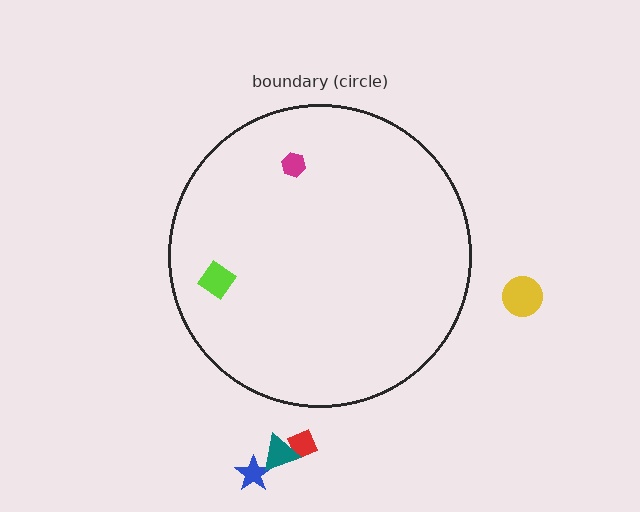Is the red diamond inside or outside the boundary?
Outside.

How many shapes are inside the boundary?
2 inside, 4 outside.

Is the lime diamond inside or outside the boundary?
Inside.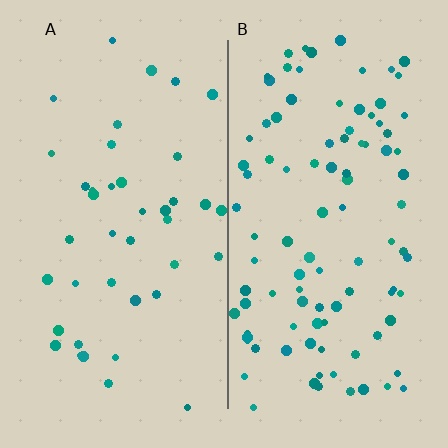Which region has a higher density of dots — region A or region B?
B (the right).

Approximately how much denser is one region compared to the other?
Approximately 2.4× — region B over region A.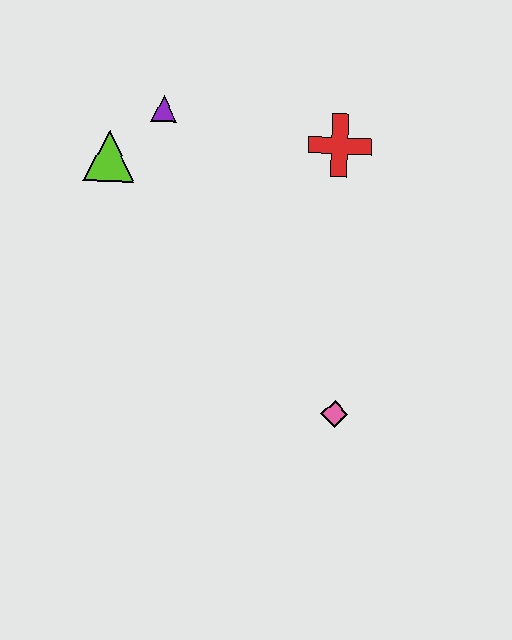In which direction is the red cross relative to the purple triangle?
The red cross is to the right of the purple triangle.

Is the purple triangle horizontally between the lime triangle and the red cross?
Yes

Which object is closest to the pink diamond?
The red cross is closest to the pink diamond.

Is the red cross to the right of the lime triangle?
Yes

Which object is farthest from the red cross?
The pink diamond is farthest from the red cross.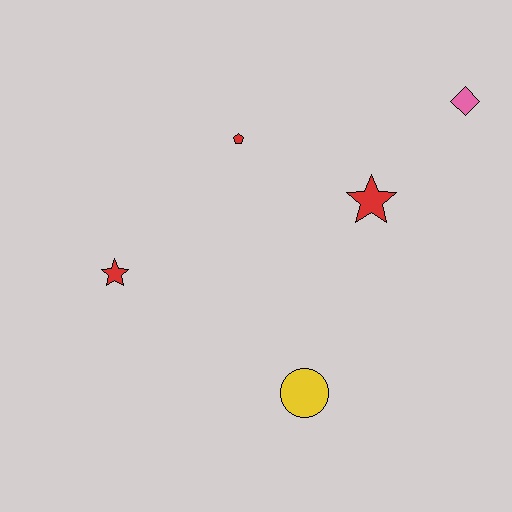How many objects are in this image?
There are 5 objects.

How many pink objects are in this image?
There is 1 pink object.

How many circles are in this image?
There is 1 circle.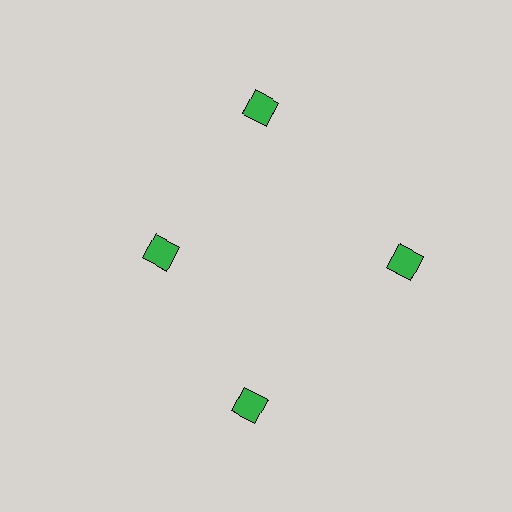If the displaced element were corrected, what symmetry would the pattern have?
It would have 4-fold rotational symmetry — the pattern would map onto itself every 90 degrees.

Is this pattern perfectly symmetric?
No. The 4 green diamonds are arranged in a ring, but one element near the 9 o'clock position is pulled inward toward the center, breaking the 4-fold rotational symmetry.